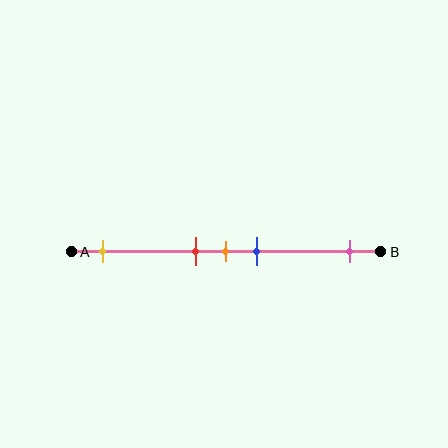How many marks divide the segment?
There are 5 marks dividing the segment.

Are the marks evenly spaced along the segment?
No, the marks are not evenly spaced.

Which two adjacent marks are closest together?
The red and orange marks are the closest adjacent pair.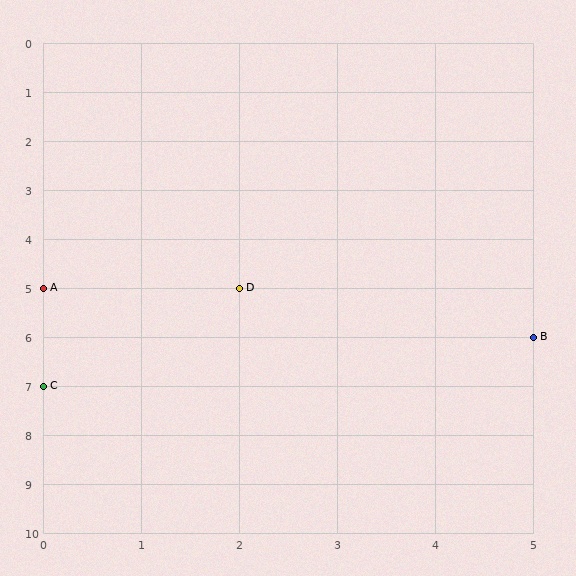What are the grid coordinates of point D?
Point D is at grid coordinates (2, 5).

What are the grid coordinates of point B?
Point B is at grid coordinates (5, 6).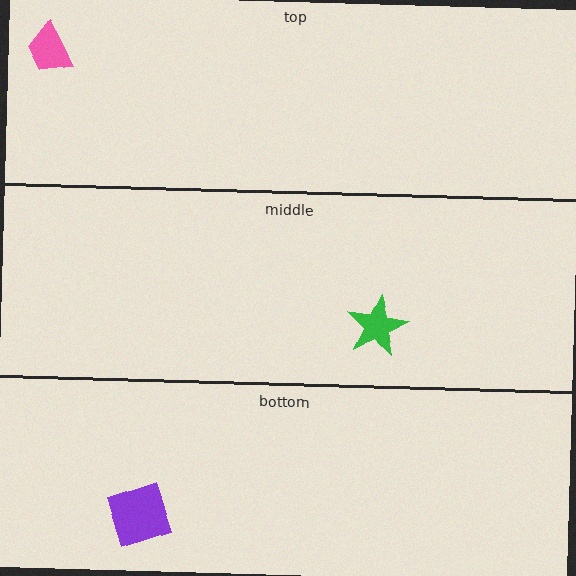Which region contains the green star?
The middle region.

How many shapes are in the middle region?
1.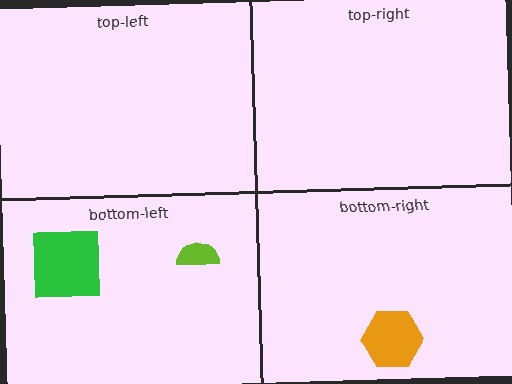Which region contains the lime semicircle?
The bottom-left region.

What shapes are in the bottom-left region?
The green square, the lime semicircle.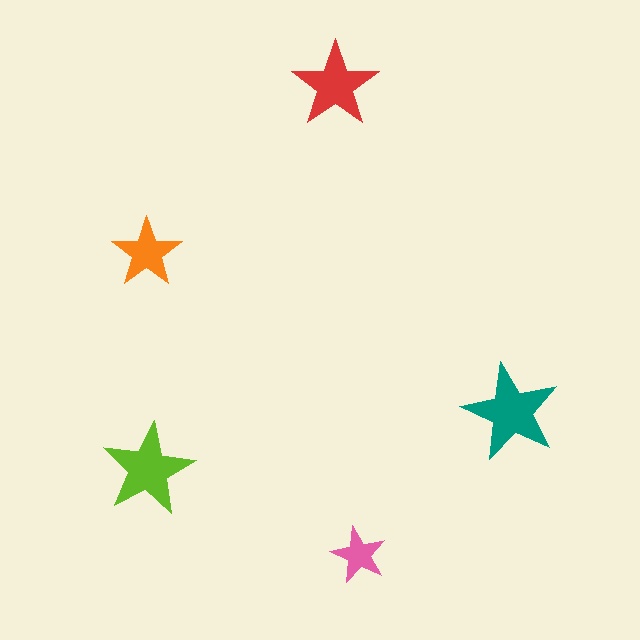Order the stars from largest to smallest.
the teal one, the lime one, the red one, the orange one, the pink one.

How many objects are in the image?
There are 5 objects in the image.